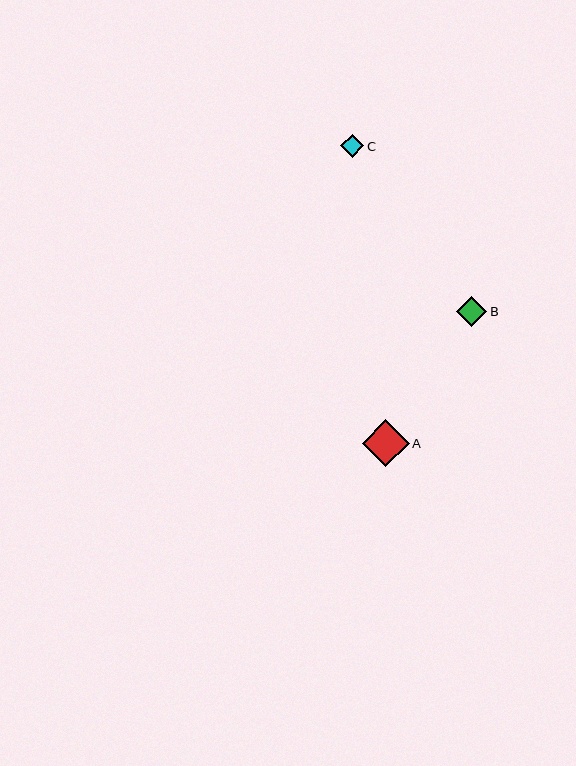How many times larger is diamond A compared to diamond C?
Diamond A is approximately 2.0 times the size of diamond C.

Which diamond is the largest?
Diamond A is the largest with a size of approximately 47 pixels.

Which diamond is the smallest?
Diamond C is the smallest with a size of approximately 24 pixels.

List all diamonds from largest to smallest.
From largest to smallest: A, B, C.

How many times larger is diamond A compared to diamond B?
Diamond A is approximately 1.5 times the size of diamond B.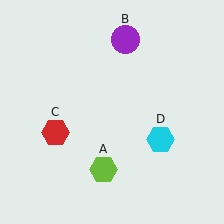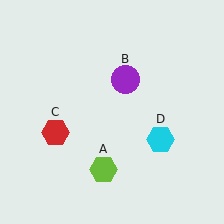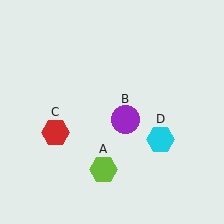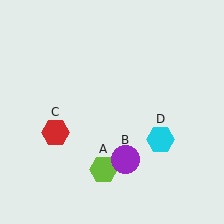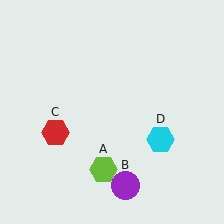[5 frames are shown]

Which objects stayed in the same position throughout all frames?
Lime hexagon (object A) and red hexagon (object C) and cyan hexagon (object D) remained stationary.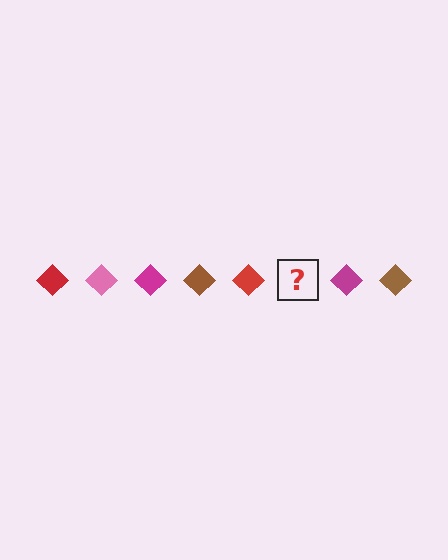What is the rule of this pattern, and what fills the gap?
The rule is that the pattern cycles through red, pink, magenta, brown diamonds. The gap should be filled with a pink diamond.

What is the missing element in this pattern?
The missing element is a pink diamond.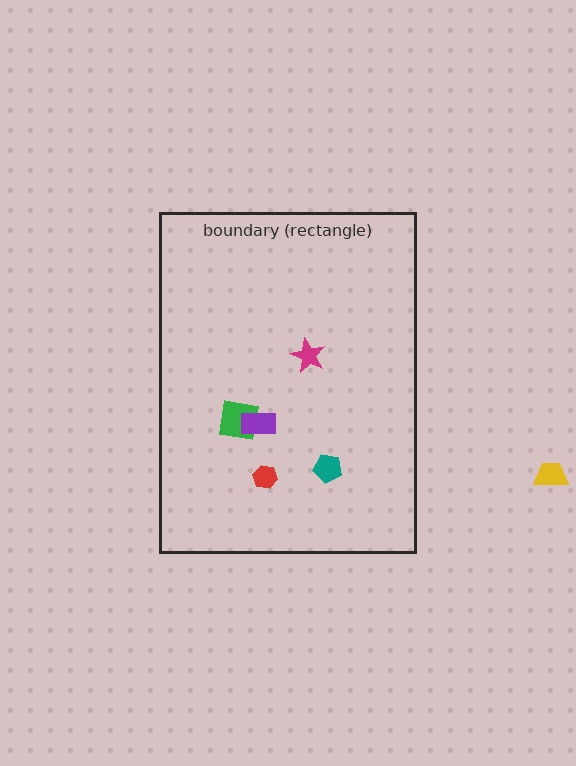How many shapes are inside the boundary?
5 inside, 1 outside.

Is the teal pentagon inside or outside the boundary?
Inside.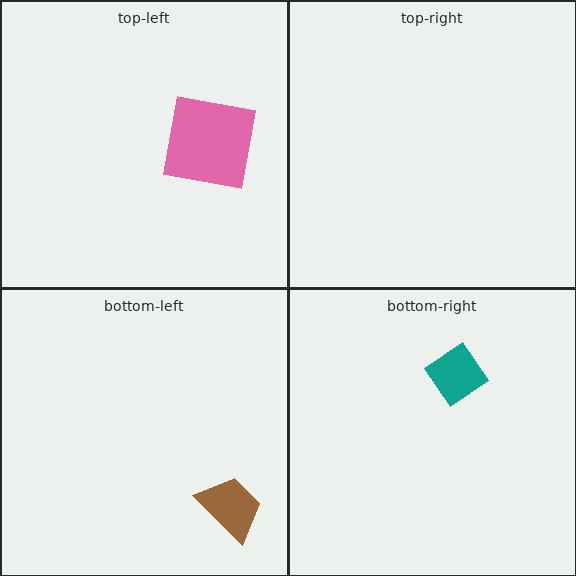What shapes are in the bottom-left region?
The brown trapezoid.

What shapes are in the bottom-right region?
The teal diamond.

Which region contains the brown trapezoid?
The bottom-left region.